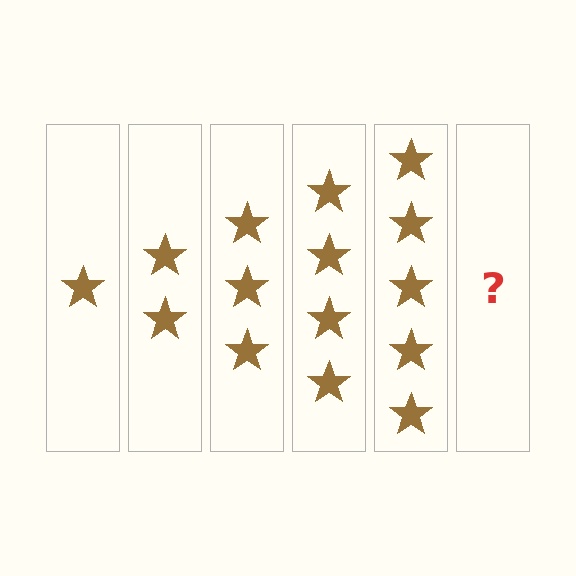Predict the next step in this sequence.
The next step is 6 stars.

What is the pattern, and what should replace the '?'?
The pattern is that each step adds one more star. The '?' should be 6 stars.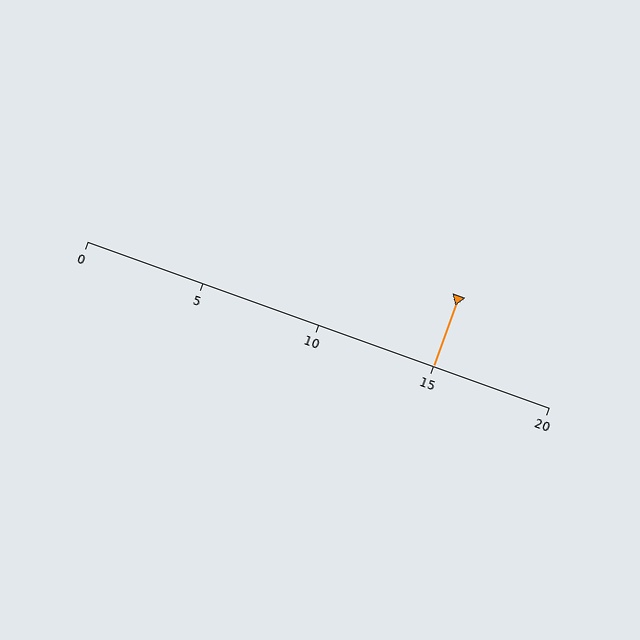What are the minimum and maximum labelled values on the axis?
The axis runs from 0 to 20.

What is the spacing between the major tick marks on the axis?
The major ticks are spaced 5 apart.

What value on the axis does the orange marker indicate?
The marker indicates approximately 15.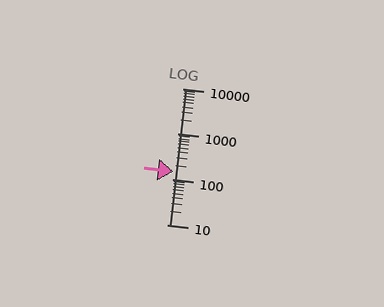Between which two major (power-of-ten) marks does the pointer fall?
The pointer is between 100 and 1000.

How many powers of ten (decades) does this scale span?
The scale spans 3 decades, from 10 to 10000.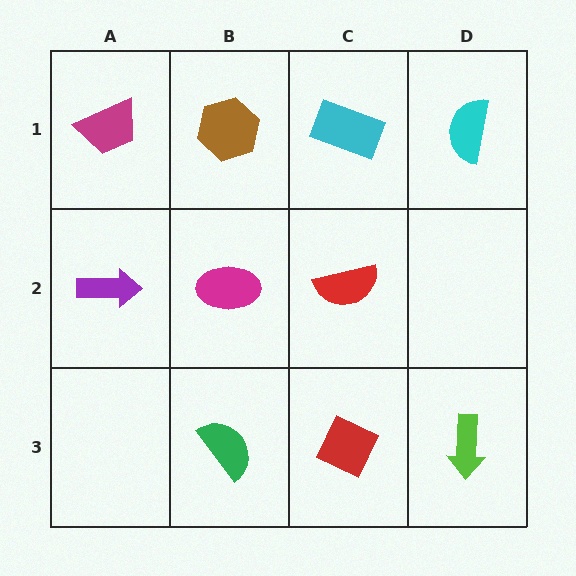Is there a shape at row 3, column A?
No, that cell is empty.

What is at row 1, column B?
A brown hexagon.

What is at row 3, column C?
A red diamond.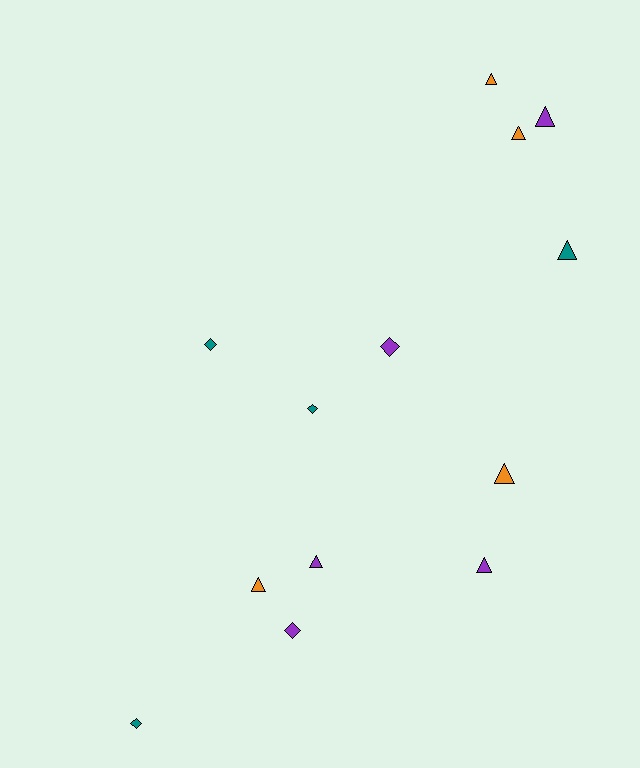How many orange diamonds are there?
There are no orange diamonds.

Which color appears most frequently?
Purple, with 5 objects.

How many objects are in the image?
There are 13 objects.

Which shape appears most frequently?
Triangle, with 8 objects.